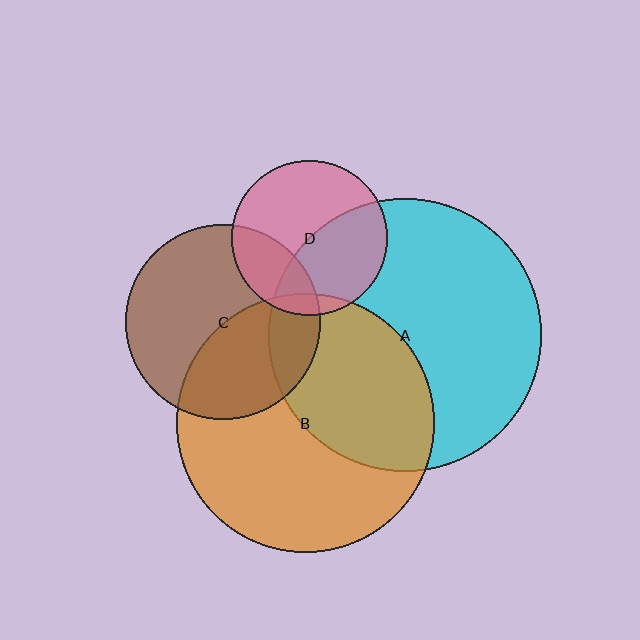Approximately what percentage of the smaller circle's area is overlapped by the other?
Approximately 40%.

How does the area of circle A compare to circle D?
Approximately 3.1 times.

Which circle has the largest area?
Circle A (cyan).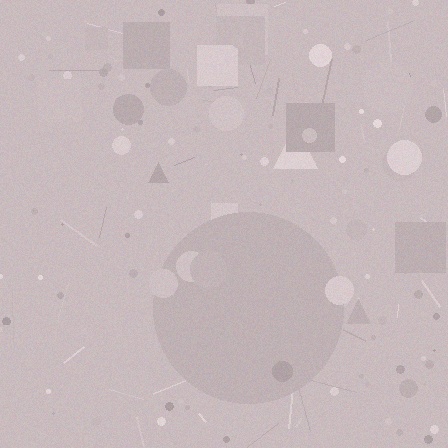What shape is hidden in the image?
A circle is hidden in the image.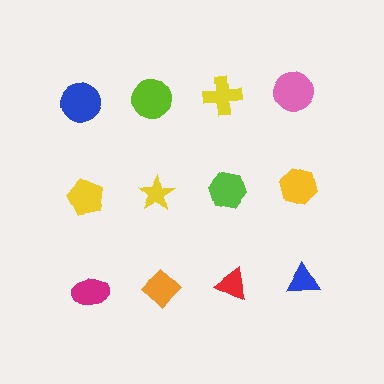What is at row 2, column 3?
A lime hexagon.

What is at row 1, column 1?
A blue circle.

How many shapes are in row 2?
4 shapes.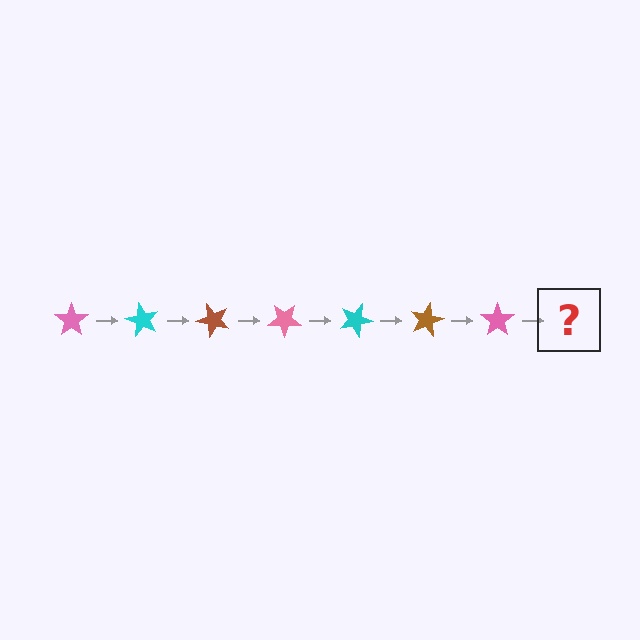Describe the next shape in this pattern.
It should be a cyan star, rotated 420 degrees from the start.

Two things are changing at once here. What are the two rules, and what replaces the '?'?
The two rules are that it rotates 60 degrees each step and the color cycles through pink, cyan, and brown. The '?' should be a cyan star, rotated 420 degrees from the start.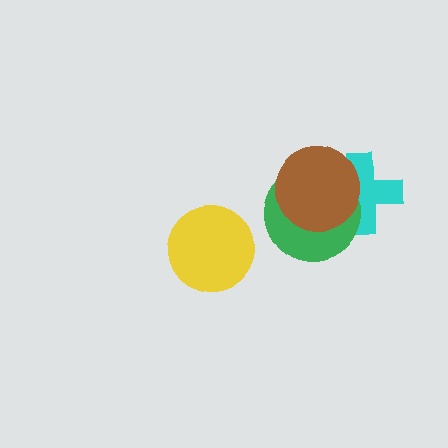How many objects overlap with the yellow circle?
0 objects overlap with the yellow circle.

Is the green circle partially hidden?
Yes, it is partially covered by another shape.